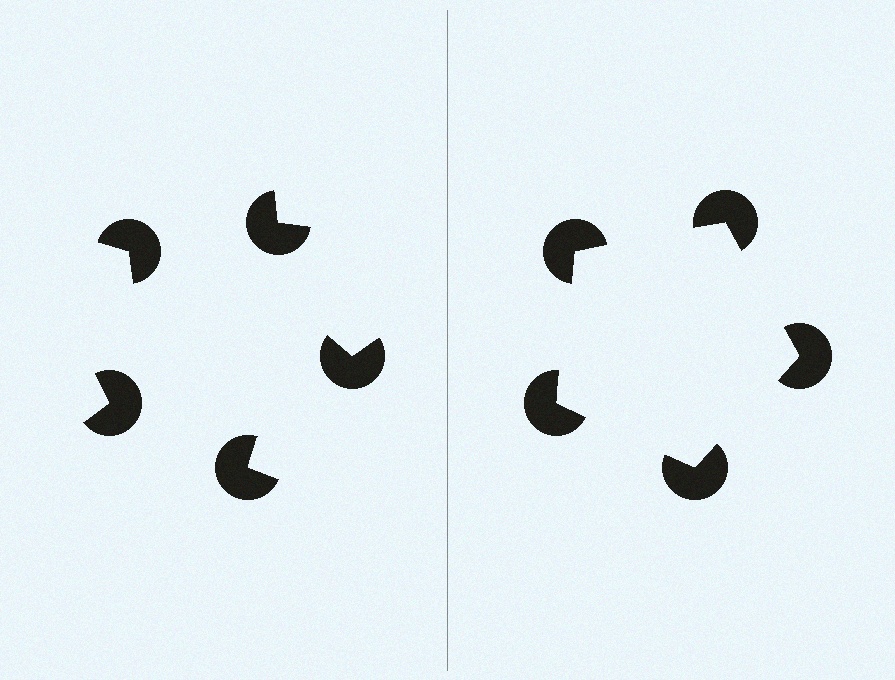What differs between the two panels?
The pac-man discs are positioned identically on both sides; only the wedge orientations differ. On the right they align to a pentagon; on the left they are misaligned.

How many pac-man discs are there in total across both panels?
10 — 5 on each side.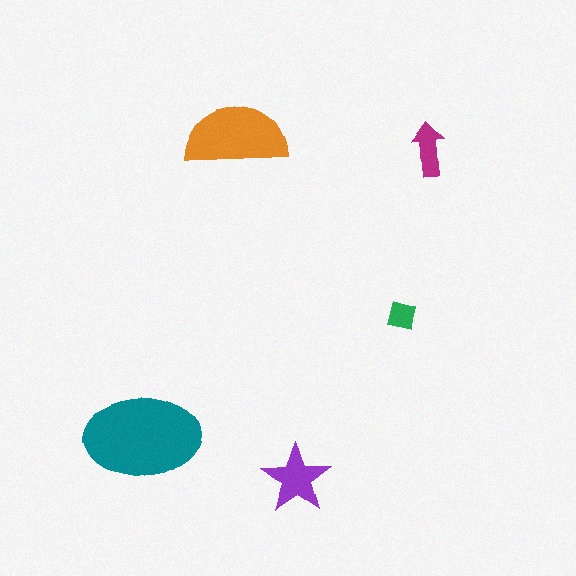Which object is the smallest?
The green square.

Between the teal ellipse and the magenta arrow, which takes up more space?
The teal ellipse.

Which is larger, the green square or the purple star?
The purple star.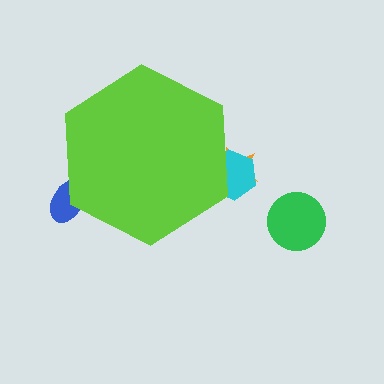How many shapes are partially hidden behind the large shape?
3 shapes are partially hidden.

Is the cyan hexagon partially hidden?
Yes, the cyan hexagon is partially hidden behind the lime hexagon.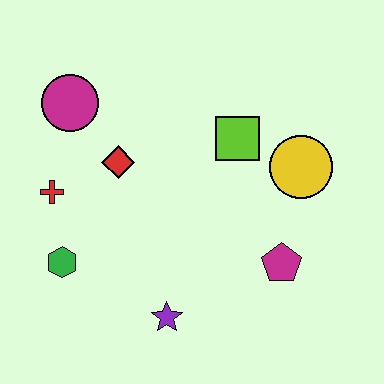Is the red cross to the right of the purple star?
No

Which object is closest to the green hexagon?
The red cross is closest to the green hexagon.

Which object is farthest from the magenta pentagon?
The magenta circle is farthest from the magenta pentagon.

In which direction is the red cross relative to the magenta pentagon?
The red cross is to the left of the magenta pentagon.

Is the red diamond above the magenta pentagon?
Yes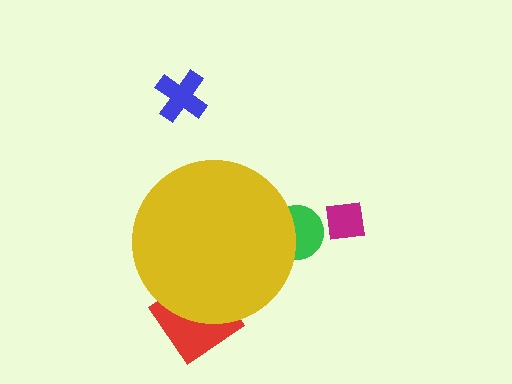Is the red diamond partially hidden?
Yes, the red diamond is partially hidden behind the yellow circle.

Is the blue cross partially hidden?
No, the blue cross is fully visible.